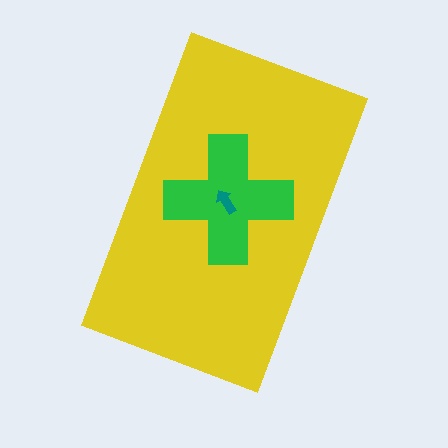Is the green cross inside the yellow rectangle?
Yes.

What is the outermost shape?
The yellow rectangle.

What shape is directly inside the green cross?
The teal arrow.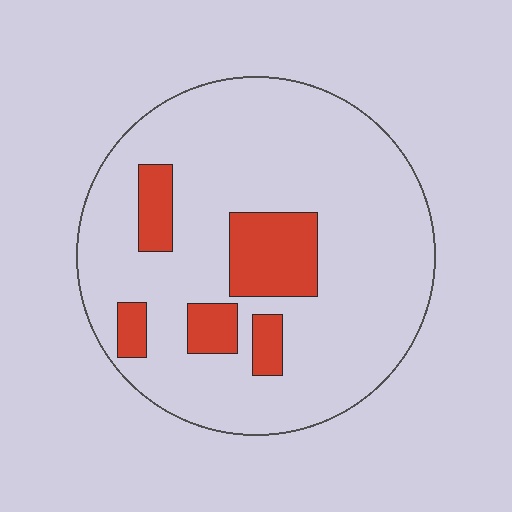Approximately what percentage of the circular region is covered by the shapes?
Approximately 15%.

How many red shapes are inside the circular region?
5.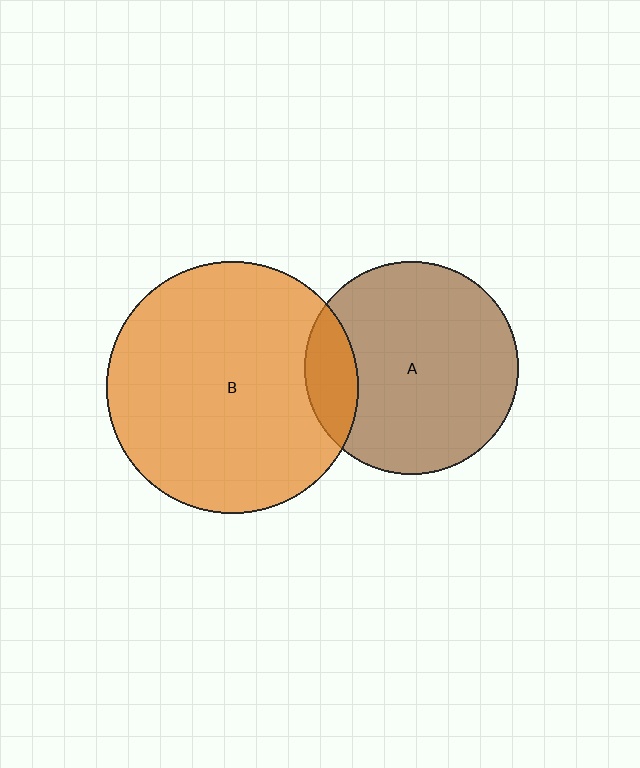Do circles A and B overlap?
Yes.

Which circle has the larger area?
Circle B (orange).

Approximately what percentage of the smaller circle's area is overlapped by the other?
Approximately 15%.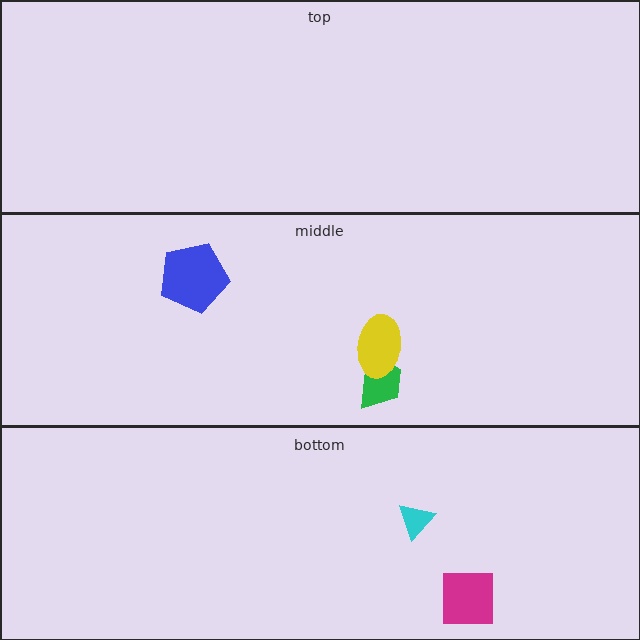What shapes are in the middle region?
The green trapezoid, the yellow ellipse, the blue pentagon.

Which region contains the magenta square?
The bottom region.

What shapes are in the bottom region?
The cyan triangle, the magenta square.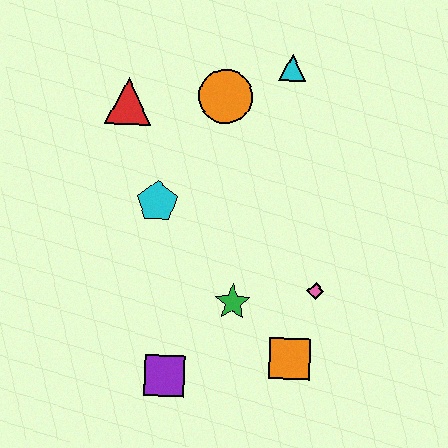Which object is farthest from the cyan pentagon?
The orange square is farthest from the cyan pentagon.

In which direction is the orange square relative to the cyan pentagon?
The orange square is below the cyan pentagon.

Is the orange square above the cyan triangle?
No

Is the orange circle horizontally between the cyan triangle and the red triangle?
Yes